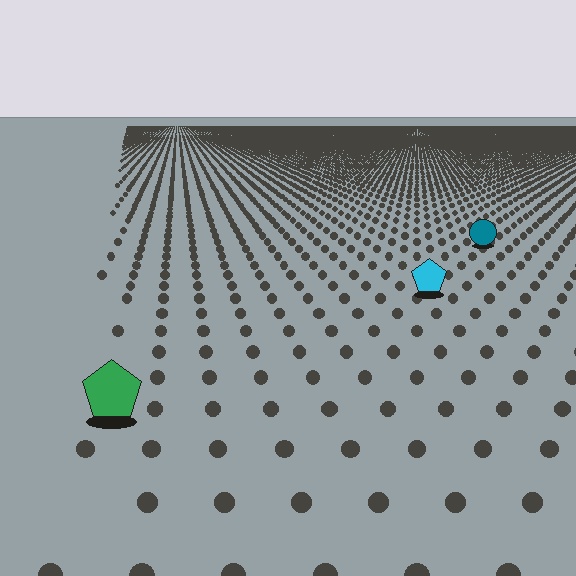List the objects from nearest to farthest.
From nearest to farthest: the green pentagon, the cyan pentagon, the teal circle.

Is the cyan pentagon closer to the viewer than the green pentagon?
No. The green pentagon is closer — you can tell from the texture gradient: the ground texture is coarser near it.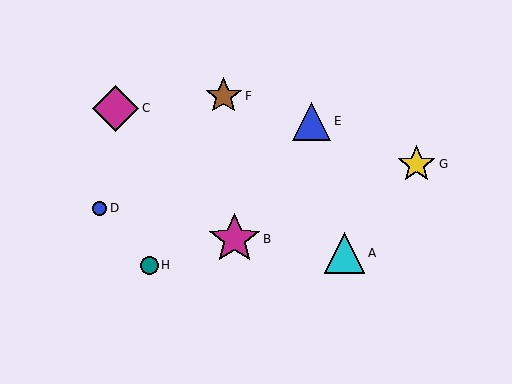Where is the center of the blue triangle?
The center of the blue triangle is at (312, 121).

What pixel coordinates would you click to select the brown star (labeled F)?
Click at (224, 96) to select the brown star F.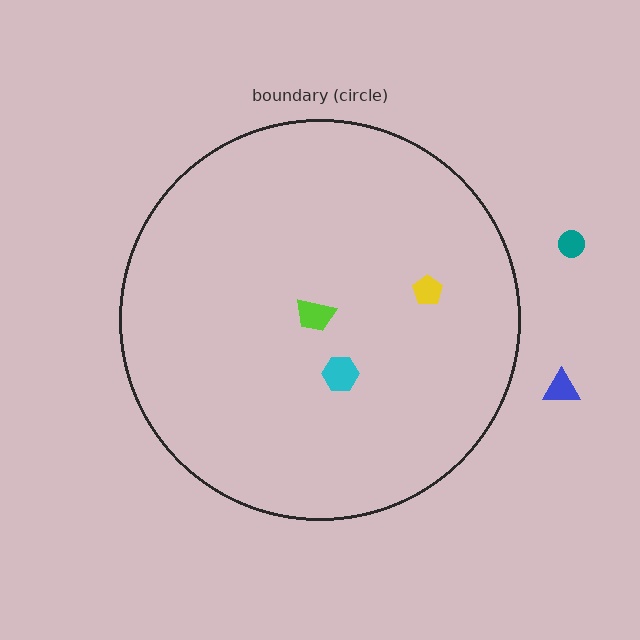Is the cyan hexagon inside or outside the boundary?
Inside.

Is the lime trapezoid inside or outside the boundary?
Inside.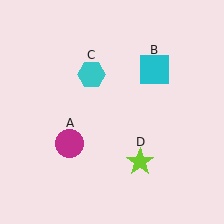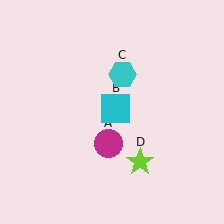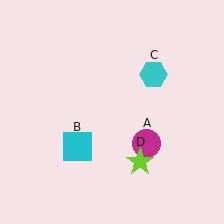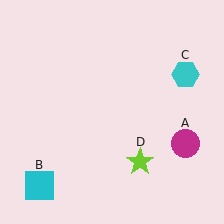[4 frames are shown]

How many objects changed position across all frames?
3 objects changed position: magenta circle (object A), cyan square (object B), cyan hexagon (object C).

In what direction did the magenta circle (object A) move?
The magenta circle (object A) moved right.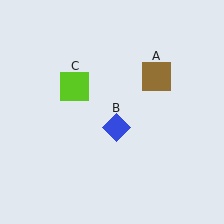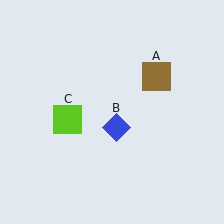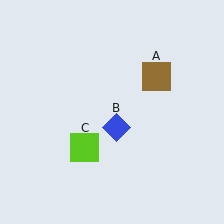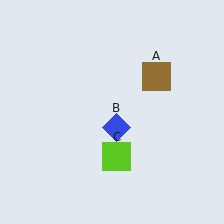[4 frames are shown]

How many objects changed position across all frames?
1 object changed position: lime square (object C).